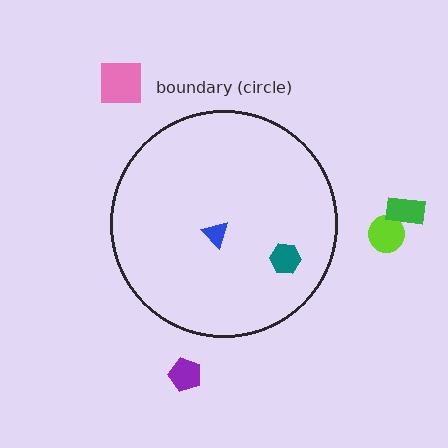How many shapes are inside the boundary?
2 inside, 4 outside.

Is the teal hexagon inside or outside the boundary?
Inside.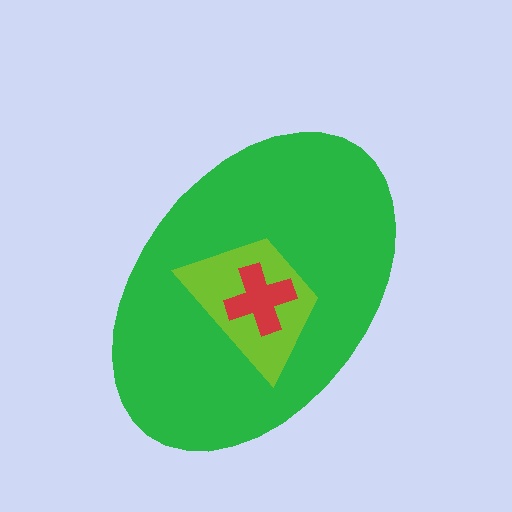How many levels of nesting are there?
3.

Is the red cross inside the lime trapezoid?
Yes.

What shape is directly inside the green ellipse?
The lime trapezoid.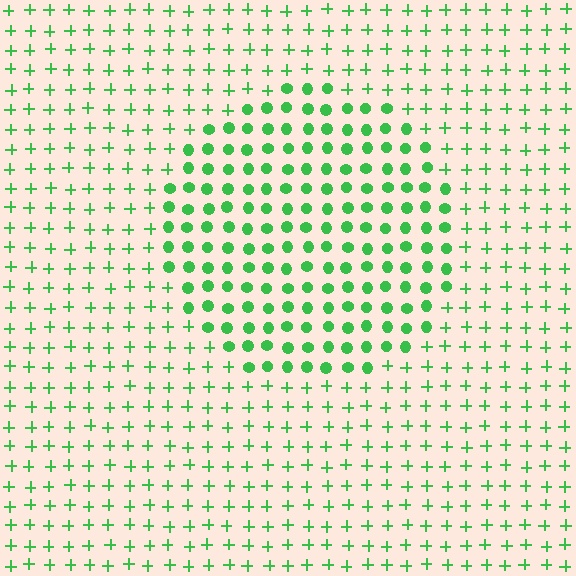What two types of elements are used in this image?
The image uses circles inside the circle region and plus signs outside it.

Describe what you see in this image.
The image is filled with small green elements arranged in a uniform grid. A circle-shaped region contains circles, while the surrounding area contains plus signs. The boundary is defined purely by the change in element shape.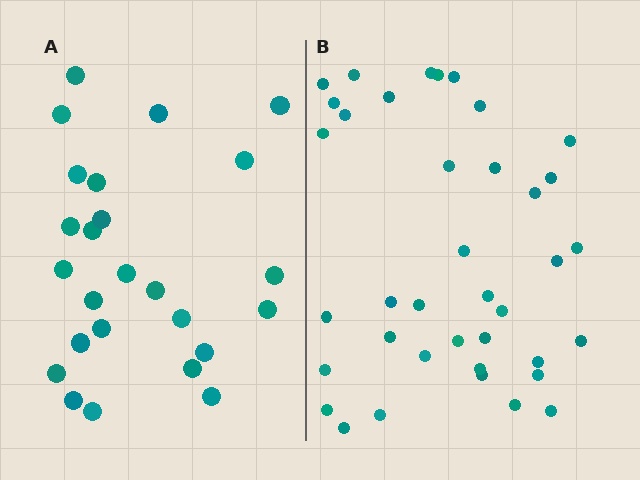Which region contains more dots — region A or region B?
Region B (the right region) has more dots.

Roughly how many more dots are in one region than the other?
Region B has approximately 15 more dots than region A.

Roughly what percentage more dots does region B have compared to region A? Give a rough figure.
About 50% more.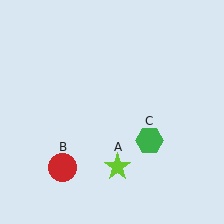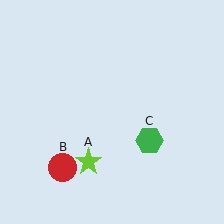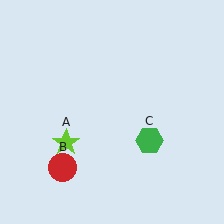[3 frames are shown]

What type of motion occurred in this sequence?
The lime star (object A) rotated clockwise around the center of the scene.